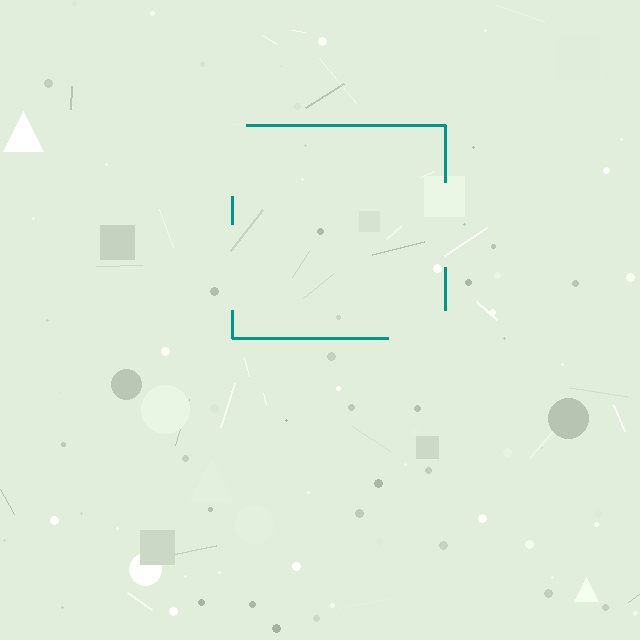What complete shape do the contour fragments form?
The contour fragments form a square.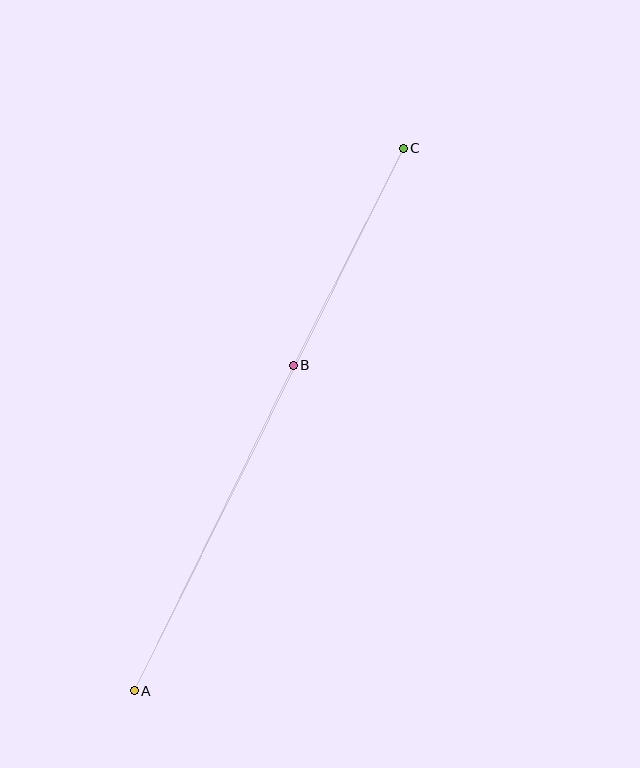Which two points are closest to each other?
Points B and C are closest to each other.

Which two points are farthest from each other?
Points A and C are farthest from each other.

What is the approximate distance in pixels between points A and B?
The distance between A and B is approximately 362 pixels.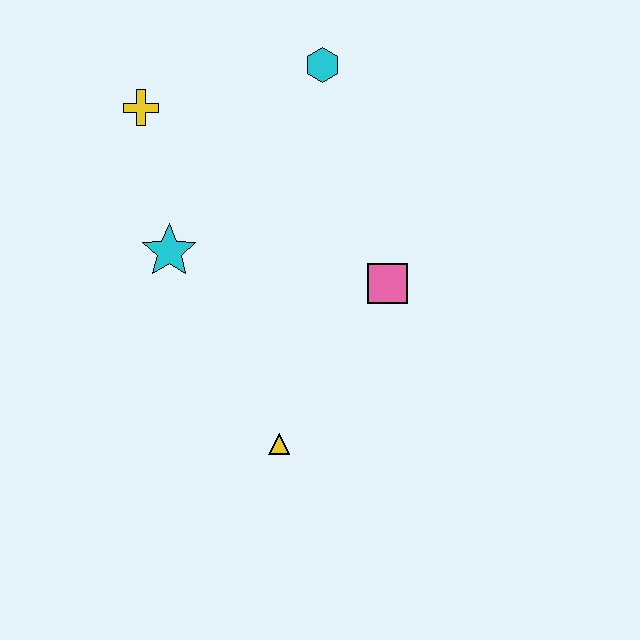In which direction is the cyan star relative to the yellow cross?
The cyan star is below the yellow cross.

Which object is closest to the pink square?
The yellow triangle is closest to the pink square.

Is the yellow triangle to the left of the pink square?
Yes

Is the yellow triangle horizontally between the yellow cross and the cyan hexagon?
Yes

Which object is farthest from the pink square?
The yellow cross is farthest from the pink square.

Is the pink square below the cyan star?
Yes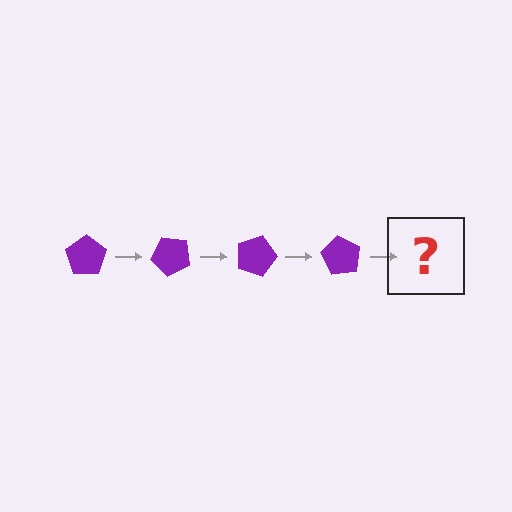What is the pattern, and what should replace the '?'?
The pattern is that the pentagon rotates 45 degrees each step. The '?' should be a purple pentagon rotated 180 degrees.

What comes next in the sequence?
The next element should be a purple pentagon rotated 180 degrees.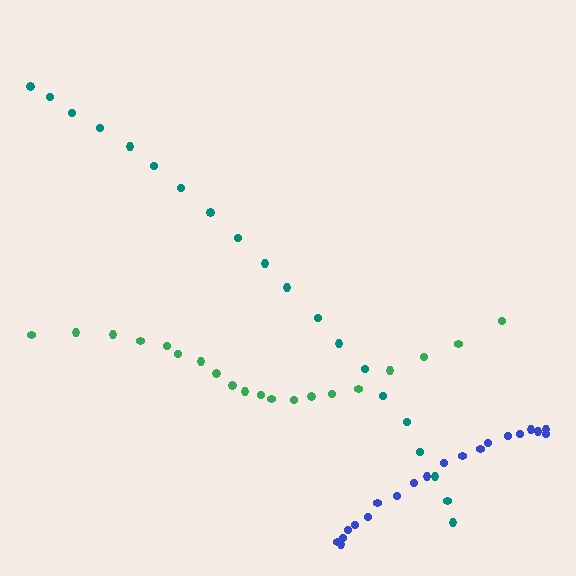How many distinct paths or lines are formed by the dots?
There are 3 distinct paths.